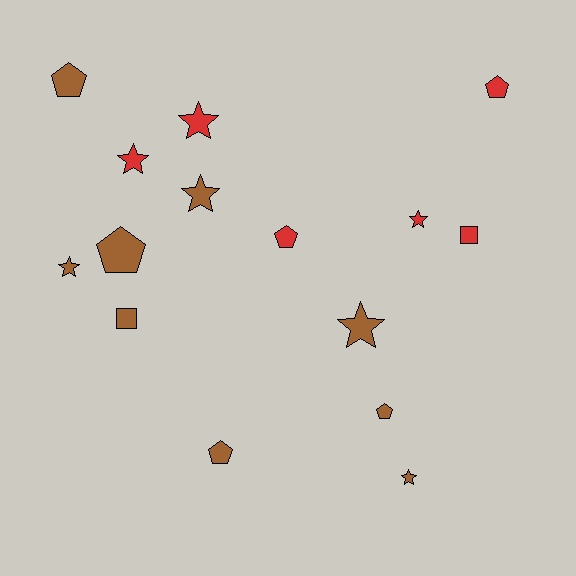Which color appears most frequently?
Brown, with 9 objects.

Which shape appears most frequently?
Star, with 7 objects.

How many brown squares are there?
There is 1 brown square.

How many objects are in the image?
There are 15 objects.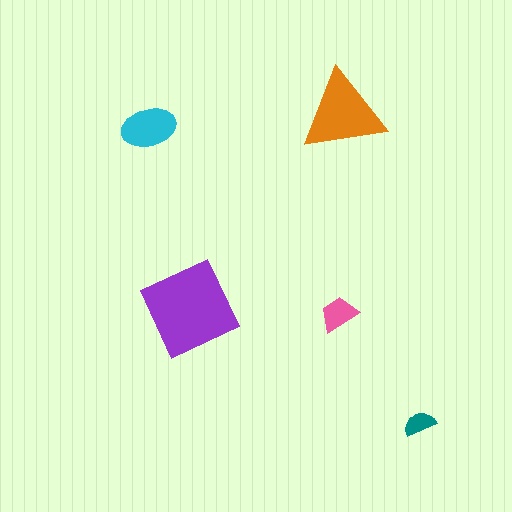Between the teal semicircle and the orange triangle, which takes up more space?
The orange triangle.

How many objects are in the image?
There are 5 objects in the image.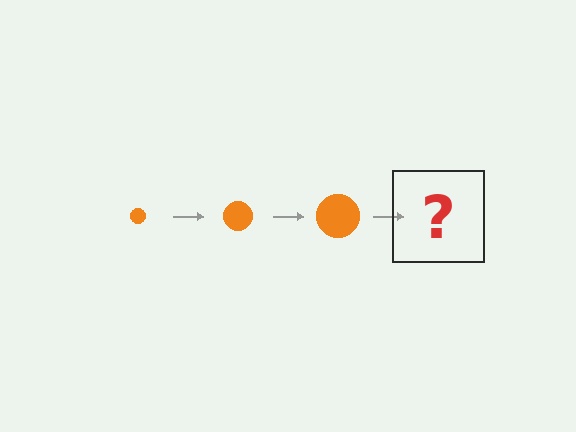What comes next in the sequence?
The next element should be an orange circle, larger than the previous one.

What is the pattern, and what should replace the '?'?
The pattern is that the circle gets progressively larger each step. The '?' should be an orange circle, larger than the previous one.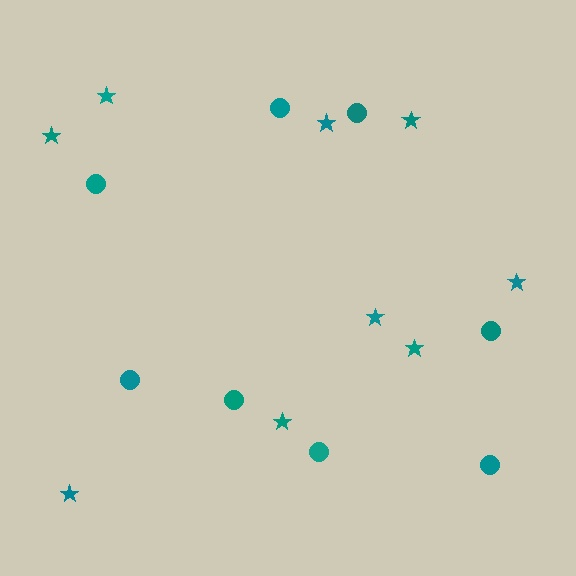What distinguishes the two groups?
There are 2 groups: one group of stars (9) and one group of circles (8).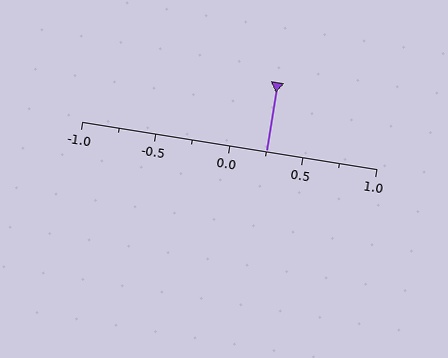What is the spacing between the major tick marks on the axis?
The major ticks are spaced 0.5 apart.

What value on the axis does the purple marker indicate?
The marker indicates approximately 0.25.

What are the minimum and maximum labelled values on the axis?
The axis runs from -1.0 to 1.0.